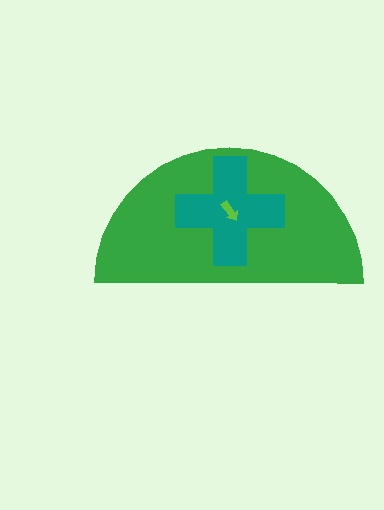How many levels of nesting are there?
3.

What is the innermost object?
The lime arrow.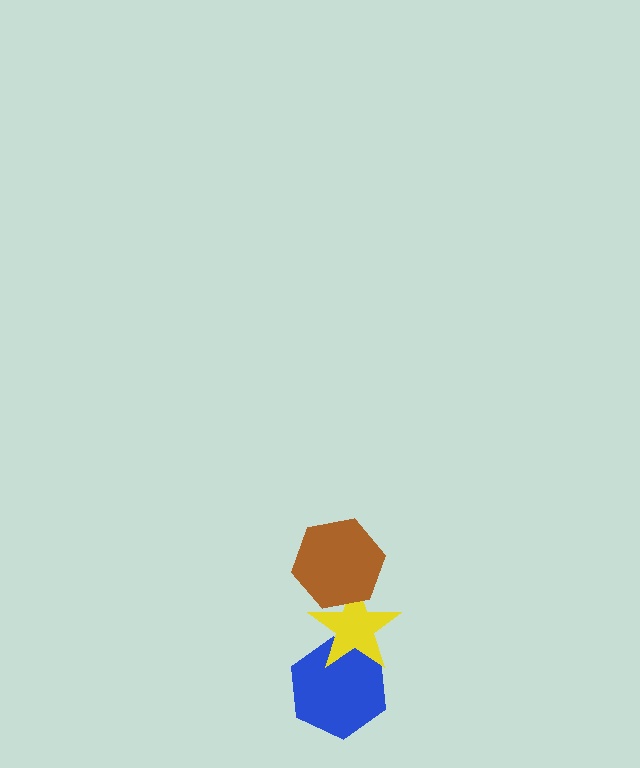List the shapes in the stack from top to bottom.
From top to bottom: the brown hexagon, the yellow star, the blue hexagon.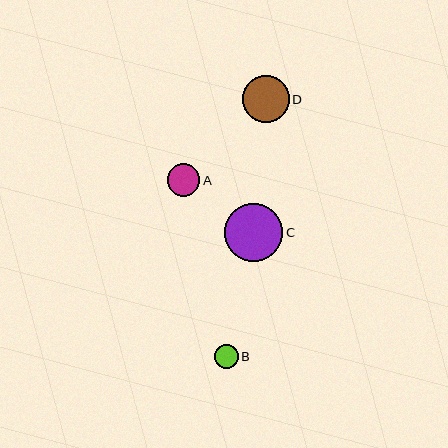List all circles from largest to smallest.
From largest to smallest: C, D, A, B.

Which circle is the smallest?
Circle B is the smallest with a size of approximately 24 pixels.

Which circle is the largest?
Circle C is the largest with a size of approximately 59 pixels.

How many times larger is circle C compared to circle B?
Circle C is approximately 2.4 times the size of circle B.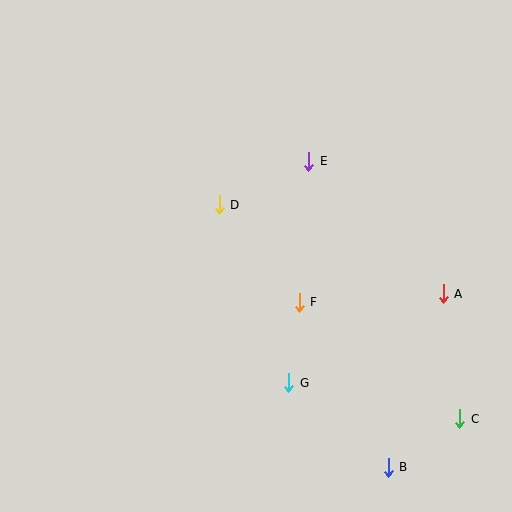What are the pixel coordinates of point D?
Point D is at (219, 205).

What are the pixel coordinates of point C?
Point C is at (460, 419).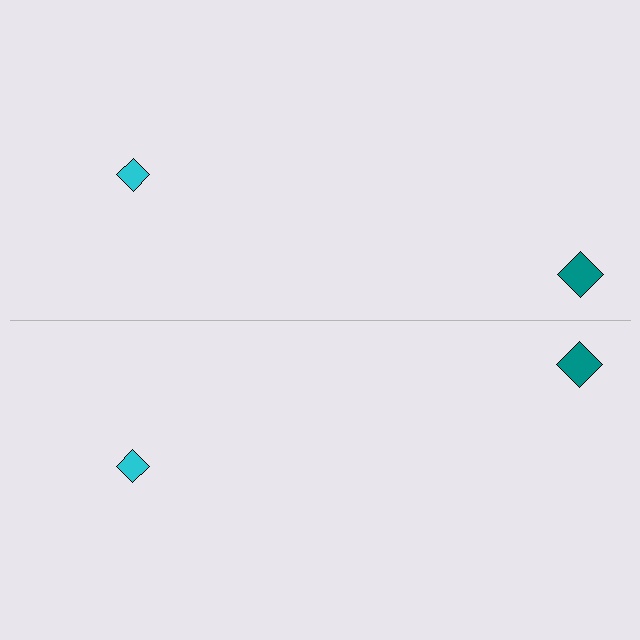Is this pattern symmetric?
Yes, this pattern has bilateral (reflection) symmetry.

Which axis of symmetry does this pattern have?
The pattern has a horizontal axis of symmetry running through the center of the image.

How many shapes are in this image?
There are 4 shapes in this image.